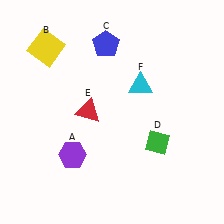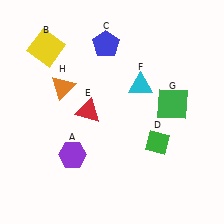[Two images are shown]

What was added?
A green square (G), an orange triangle (H) were added in Image 2.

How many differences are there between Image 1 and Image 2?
There are 2 differences between the two images.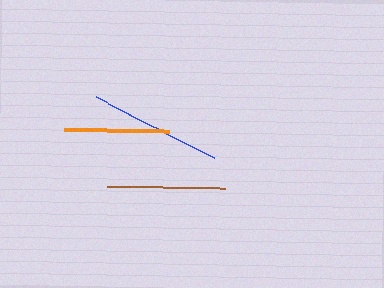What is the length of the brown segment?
The brown segment is approximately 117 pixels long.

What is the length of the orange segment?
The orange segment is approximately 105 pixels long.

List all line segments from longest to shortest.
From longest to shortest: blue, brown, orange.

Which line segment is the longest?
The blue line is the longest at approximately 134 pixels.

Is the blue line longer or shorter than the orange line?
The blue line is longer than the orange line.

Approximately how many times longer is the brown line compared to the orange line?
The brown line is approximately 1.1 times the length of the orange line.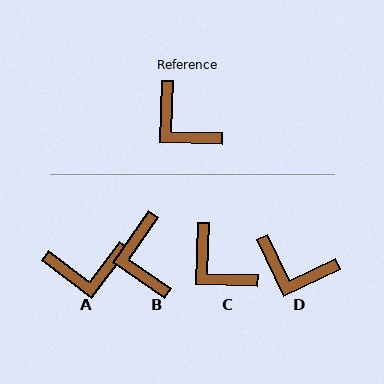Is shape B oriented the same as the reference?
No, it is off by about 33 degrees.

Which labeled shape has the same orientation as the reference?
C.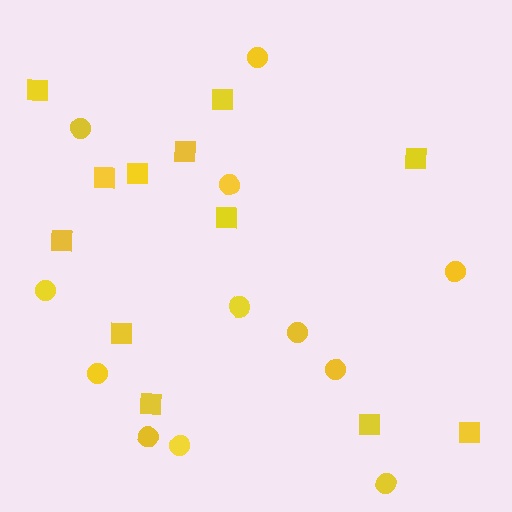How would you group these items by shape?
There are 2 groups: one group of circles (12) and one group of squares (12).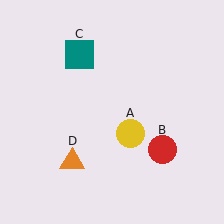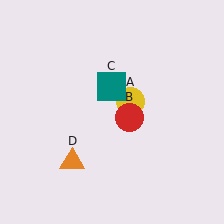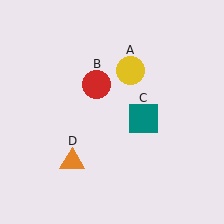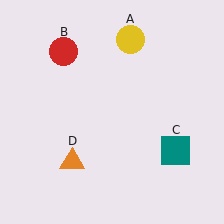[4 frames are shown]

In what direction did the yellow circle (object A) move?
The yellow circle (object A) moved up.